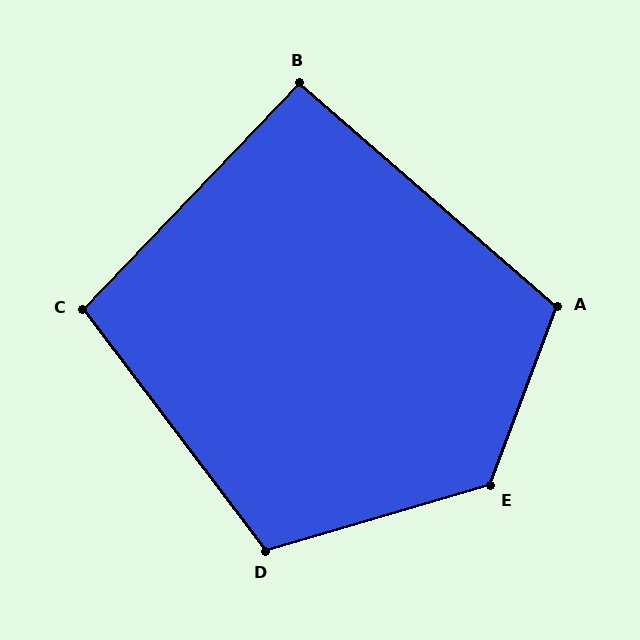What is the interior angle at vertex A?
Approximately 110 degrees (obtuse).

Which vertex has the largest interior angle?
E, at approximately 127 degrees.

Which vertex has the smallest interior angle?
B, at approximately 93 degrees.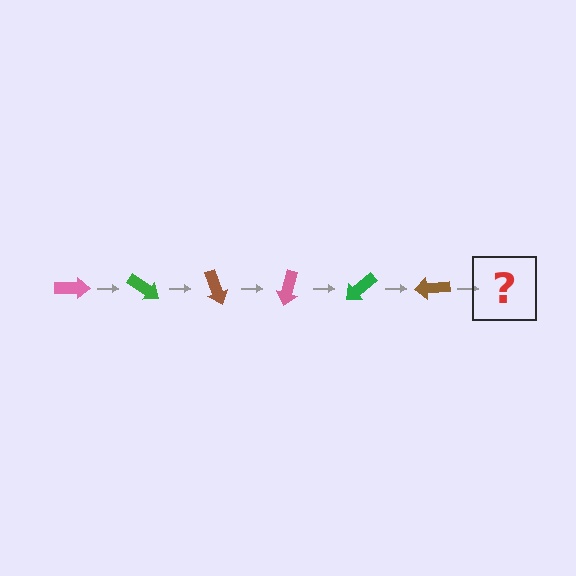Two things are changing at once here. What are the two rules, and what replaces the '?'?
The two rules are that it rotates 35 degrees each step and the color cycles through pink, green, and brown. The '?' should be a pink arrow, rotated 210 degrees from the start.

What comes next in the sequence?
The next element should be a pink arrow, rotated 210 degrees from the start.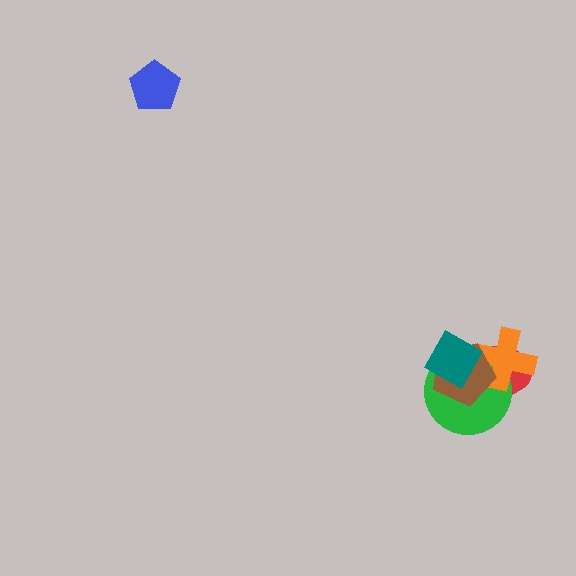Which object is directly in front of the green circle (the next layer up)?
The orange cross is directly in front of the green circle.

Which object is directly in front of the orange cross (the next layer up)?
The brown pentagon is directly in front of the orange cross.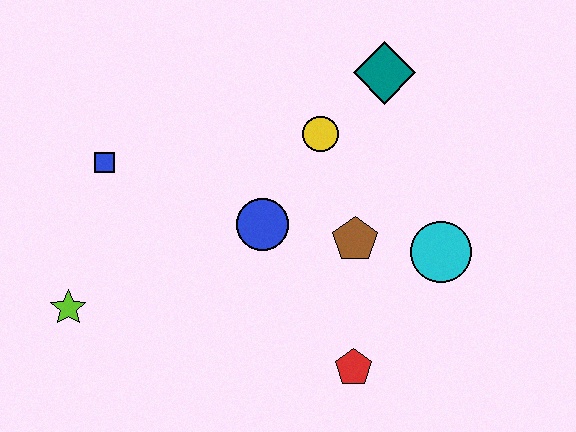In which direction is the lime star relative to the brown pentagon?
The lime star is to the left of the brown pentagon.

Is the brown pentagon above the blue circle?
No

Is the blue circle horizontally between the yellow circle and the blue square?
Yes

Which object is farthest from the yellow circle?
The lime star is farthest from the yellow circle.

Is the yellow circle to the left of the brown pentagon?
Yes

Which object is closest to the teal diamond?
The yellow circle is closest to the teal diamond.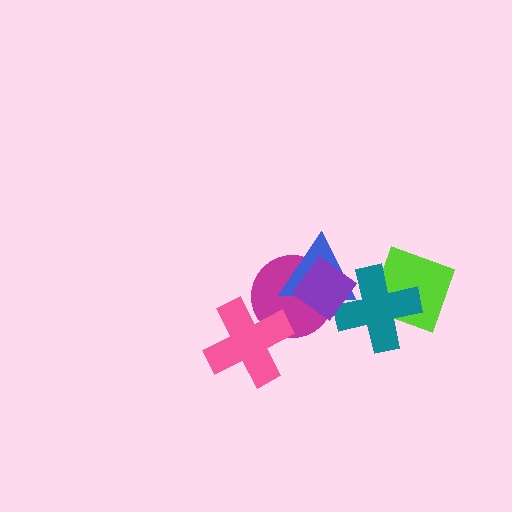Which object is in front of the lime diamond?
The teal cross is in front of the lime diamond.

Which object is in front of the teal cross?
The purple diamond is in front of the teal cross.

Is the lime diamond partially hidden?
Yes, it is partially covered by another shape.